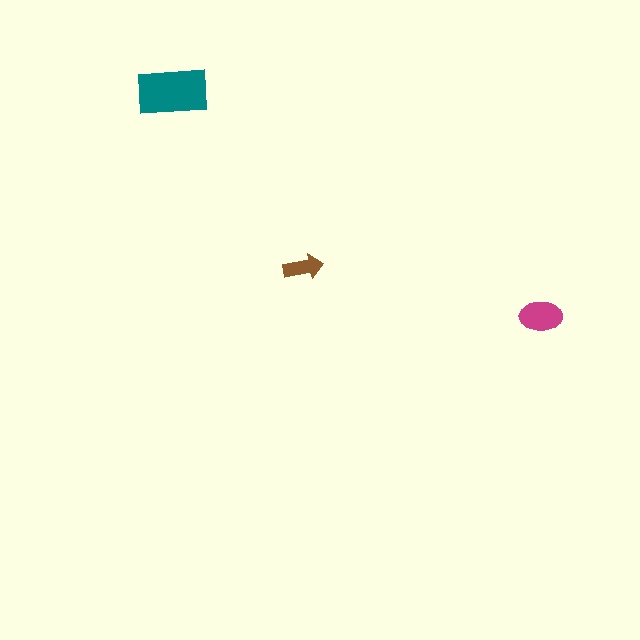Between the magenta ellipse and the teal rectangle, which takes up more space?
The teal rectangle.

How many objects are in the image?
There are 3 objects in the image.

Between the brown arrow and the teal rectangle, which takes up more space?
The teal rectangle.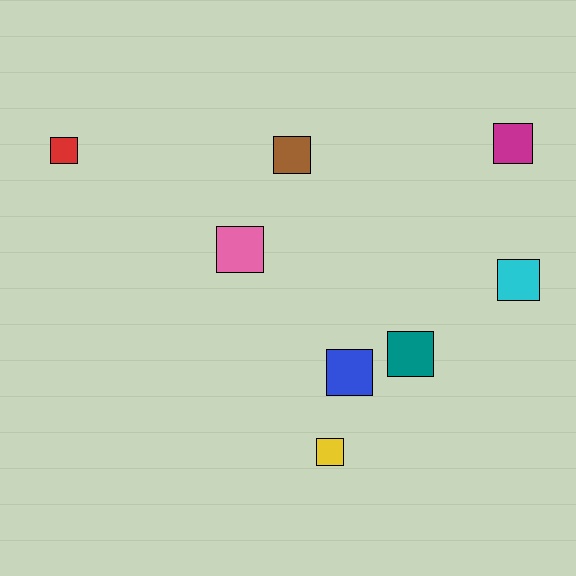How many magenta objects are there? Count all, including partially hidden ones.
There is 1 magenta object.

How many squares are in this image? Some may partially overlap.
There are 8 squares.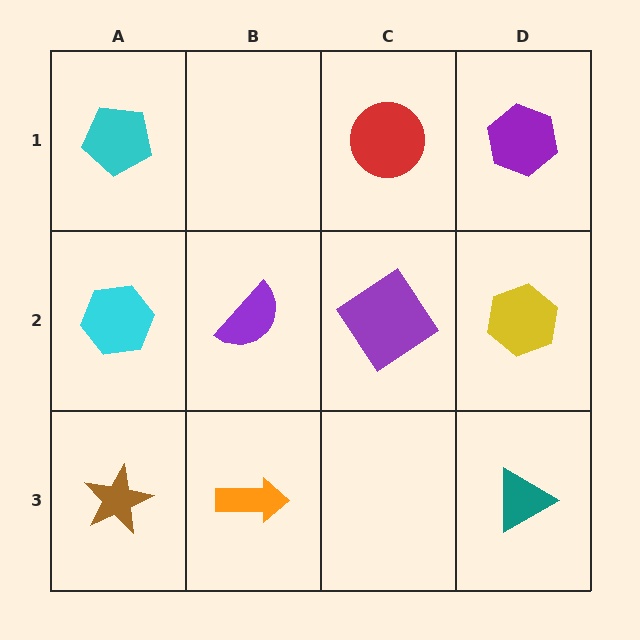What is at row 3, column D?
A teal triangle.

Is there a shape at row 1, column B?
No, that cell is empty.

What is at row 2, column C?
A purple diamond.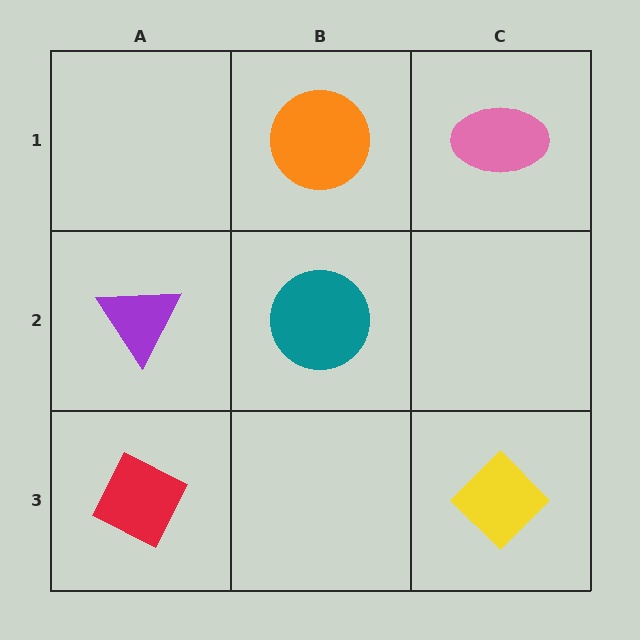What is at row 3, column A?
A red diamond.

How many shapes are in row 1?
2 shapes.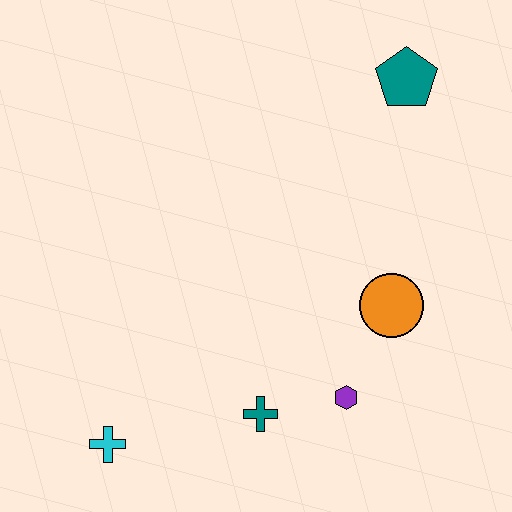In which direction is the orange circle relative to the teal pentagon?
The orange circle is below the teal pentagon.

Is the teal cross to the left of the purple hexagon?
Yes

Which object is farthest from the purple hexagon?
The teal pentagon is farthest from the purple hexagon.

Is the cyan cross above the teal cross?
No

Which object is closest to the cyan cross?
The teal cross is closest to the cyan cross.